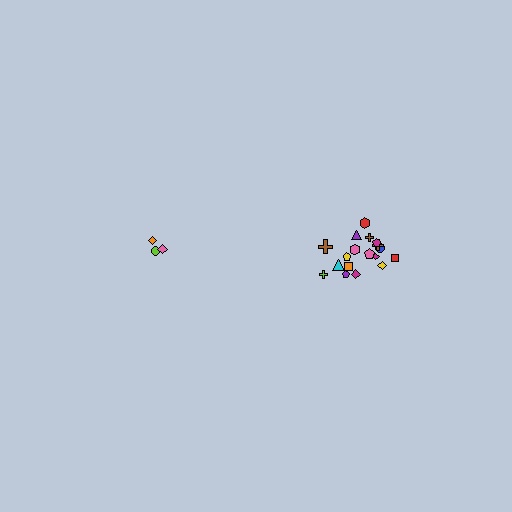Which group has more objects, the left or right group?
The right group.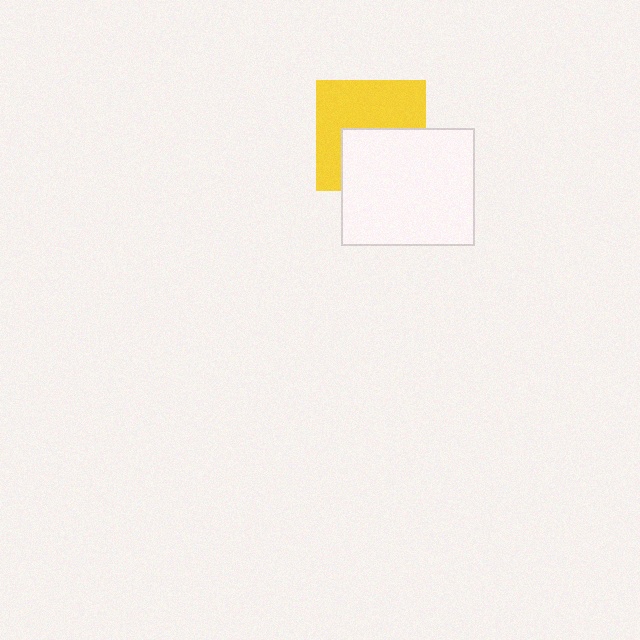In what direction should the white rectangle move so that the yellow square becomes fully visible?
The white rectangle should move down. That is the shortest direction to clear the overlap and leave the yellow square fully visible.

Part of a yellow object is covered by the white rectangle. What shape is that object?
It is a square.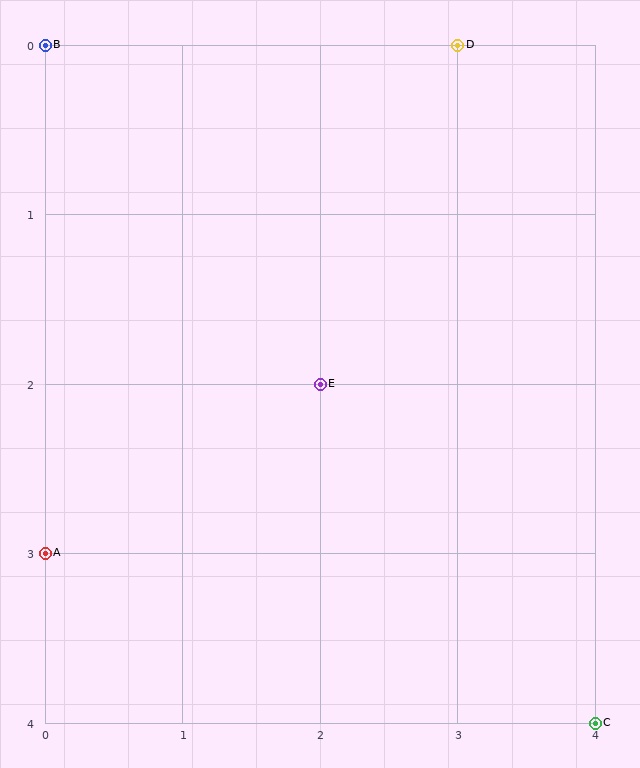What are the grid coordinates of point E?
Point E is at grid coordinates (2, 2).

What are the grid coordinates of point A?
Point A is at grid coordinates (0, 3).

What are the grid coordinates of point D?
Point D is at grid coordinates (3, 0).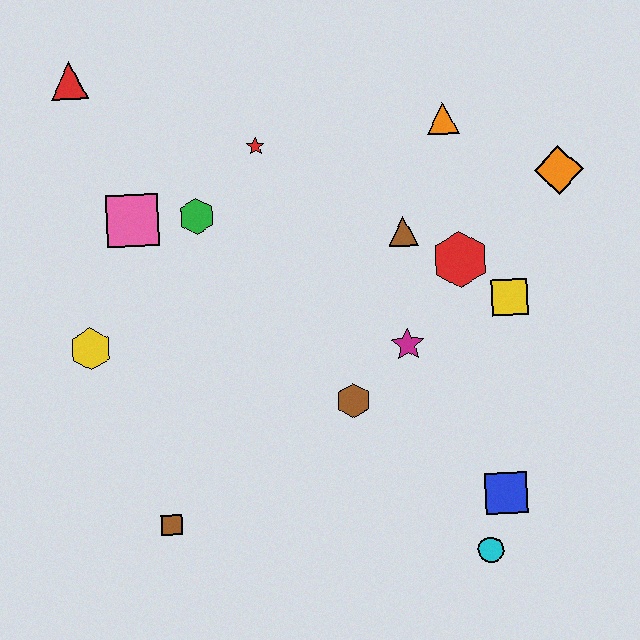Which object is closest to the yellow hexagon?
The pink square is closest to the yellow hexagon.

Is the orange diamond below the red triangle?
Yes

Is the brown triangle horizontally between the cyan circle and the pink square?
Yes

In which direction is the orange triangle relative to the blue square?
The orange triangle is above the blue square.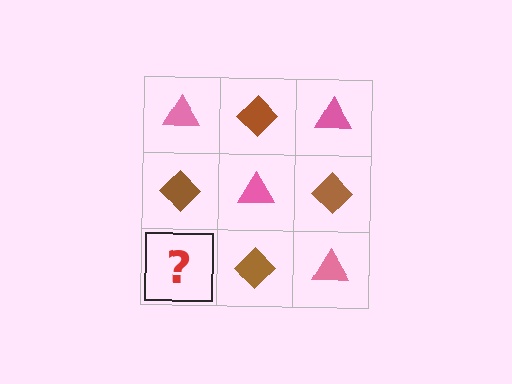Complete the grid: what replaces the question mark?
The question mark should be replaced with a pink triangle.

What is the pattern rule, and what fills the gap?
The rule is that it alternates pink triangle and brown diamond in a checkerboard pattern. The gap should be filled with a pink triangle.